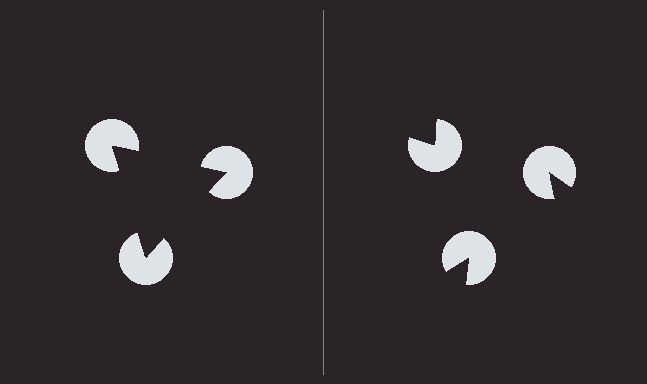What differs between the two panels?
The pac-man discs are positioned identically on both sides; only the wedge orientations differ. On the left they align to a triangle; on the right they are misaligned.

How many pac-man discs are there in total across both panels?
6 — 3 on each side.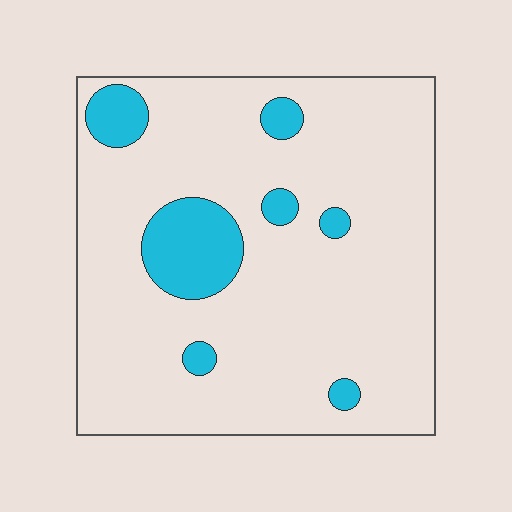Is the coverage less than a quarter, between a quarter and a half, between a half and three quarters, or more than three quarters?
Less than a quarter.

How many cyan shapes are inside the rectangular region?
7.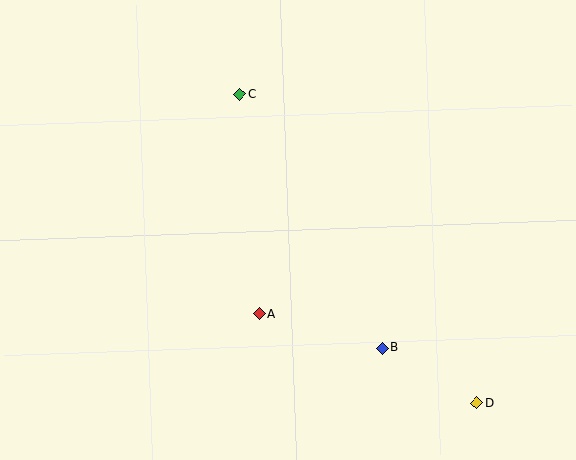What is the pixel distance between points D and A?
The distance between D and A is 235 pixels.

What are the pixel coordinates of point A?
Point A is at (259, 314).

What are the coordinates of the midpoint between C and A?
The midpoint between C and A is at (250, 204).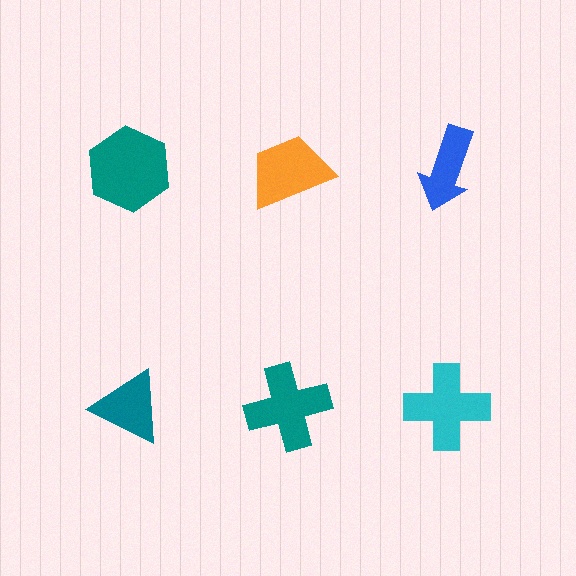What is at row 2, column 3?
A cyan cross.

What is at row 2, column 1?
A teal triangle.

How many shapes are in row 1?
3 shapes.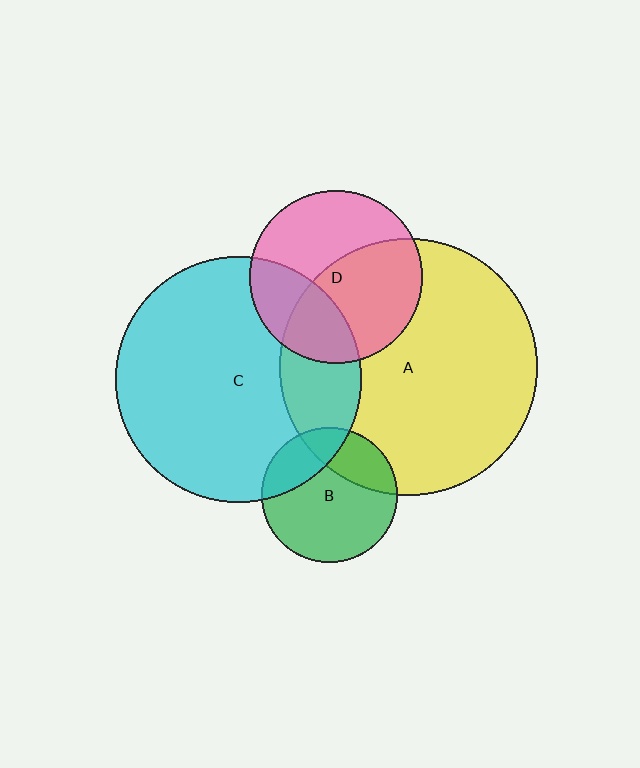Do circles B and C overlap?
Yes.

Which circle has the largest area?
Circle A (yellow).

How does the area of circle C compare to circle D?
Approximately 2.0 times.